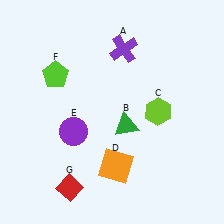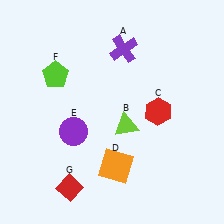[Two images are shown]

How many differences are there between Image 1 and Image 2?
There are 2 differences between the two images.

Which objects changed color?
B changed from green to lime. C changed from lime to red.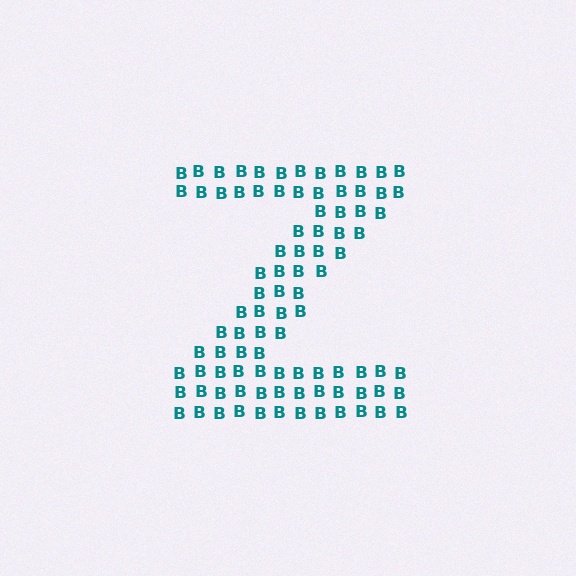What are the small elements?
The small elements are letter B's.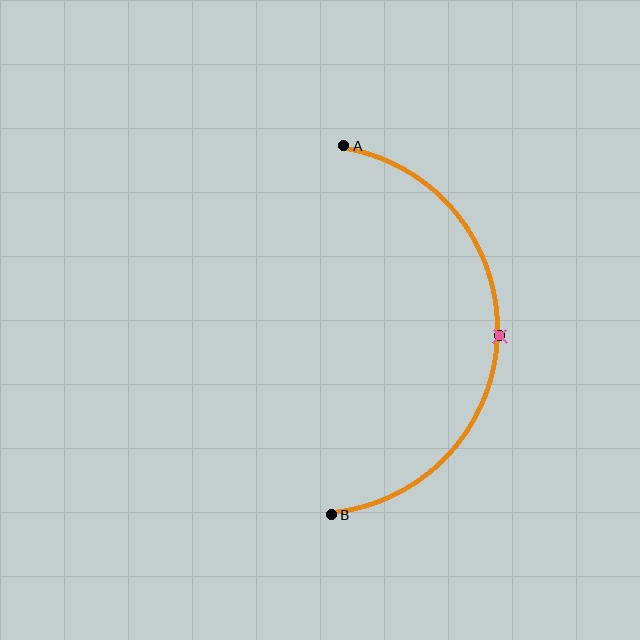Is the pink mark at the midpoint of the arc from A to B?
Yes. The pink mark lies on the arc at equal arc-length from both A and B — it is the arc midpoint.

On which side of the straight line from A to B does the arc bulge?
The arc bulges to the right of the straight line connecting A and B.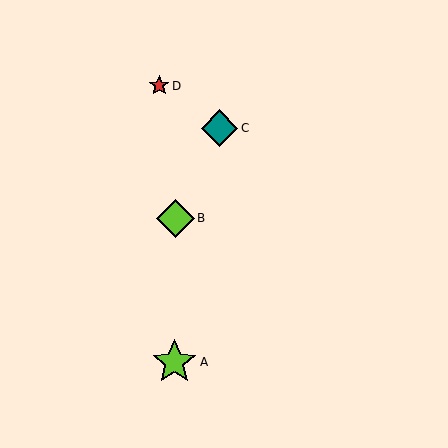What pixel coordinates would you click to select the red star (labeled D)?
Click at (159, 86) to select the red star D.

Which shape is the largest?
The lime star (labeled A) is the largest.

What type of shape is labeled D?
Shape D is a red star.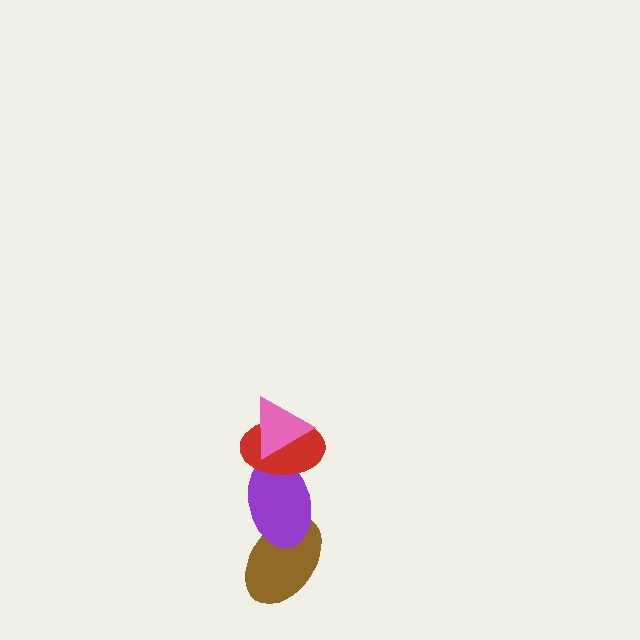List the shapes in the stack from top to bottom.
From top to bottom: the pink triangle, the red ellipse, the purple ellipse, the brown ellipse.